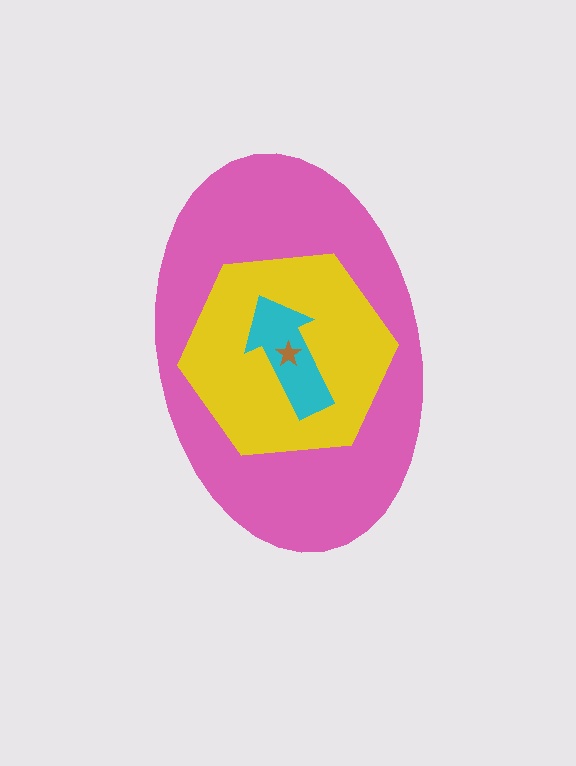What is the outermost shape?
The pink ellipse.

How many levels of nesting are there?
4.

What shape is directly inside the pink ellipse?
The yellow hexagon.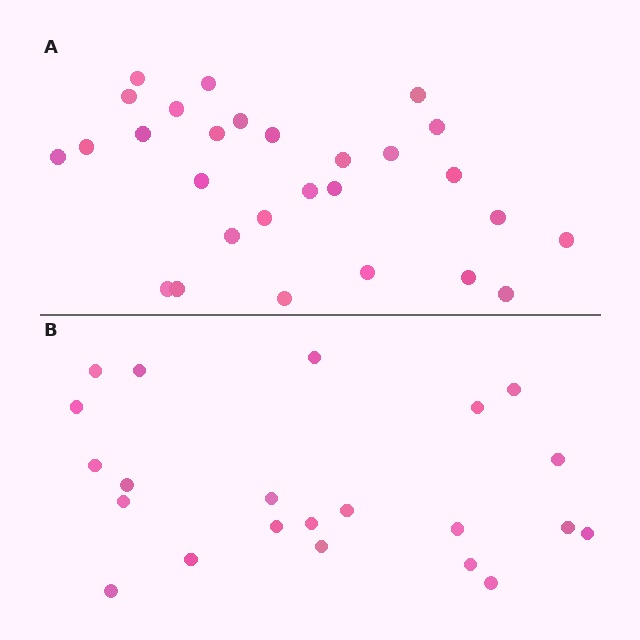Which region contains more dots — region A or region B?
Region A (the top region) has more dots.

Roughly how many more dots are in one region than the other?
Region A has about 6 more dots than region B.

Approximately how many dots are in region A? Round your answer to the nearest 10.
About 30 dots. (The exact count is 28, which rounds to 30.)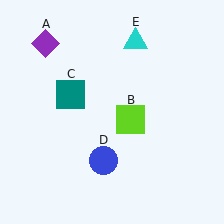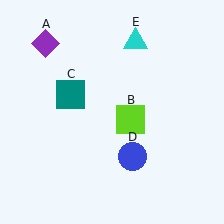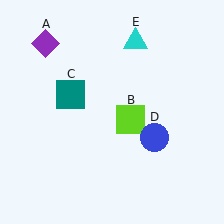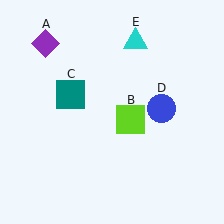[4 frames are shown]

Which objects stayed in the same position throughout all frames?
Purple diamond (object A) and lime square (object B) and teal square (object C) and cyan triangle (object E) remained stationary.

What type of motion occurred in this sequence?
The blue circle (object D) rotated counterclockwise around the center of the scene.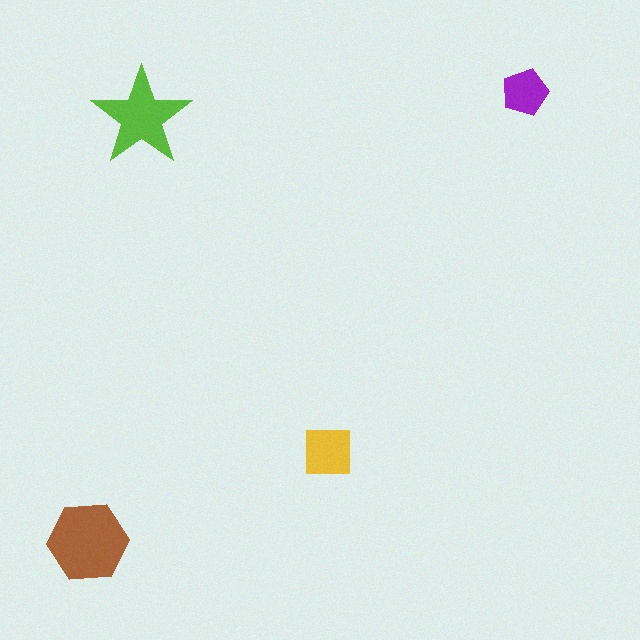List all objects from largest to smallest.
The brown hexagon, the lime star, the yellow square, the purple pentagon.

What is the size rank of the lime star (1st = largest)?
2nd.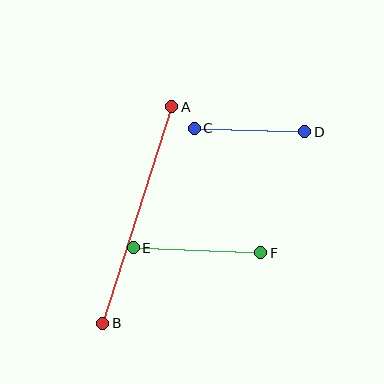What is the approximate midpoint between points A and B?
The midpoint is at approximately (137, 215) pixels.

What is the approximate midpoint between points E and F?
The midpoint is at approximately (197, 250) pixels.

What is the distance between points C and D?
The distance is approximately 111 pixels.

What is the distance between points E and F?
The distance is approximately 128 pixels.